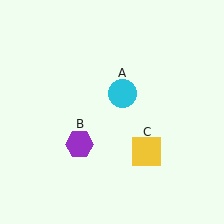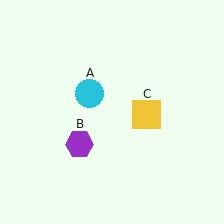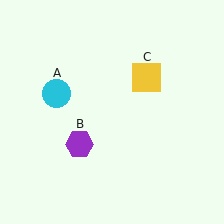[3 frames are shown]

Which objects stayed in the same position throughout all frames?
Purple hexagon (object B) remained stationary.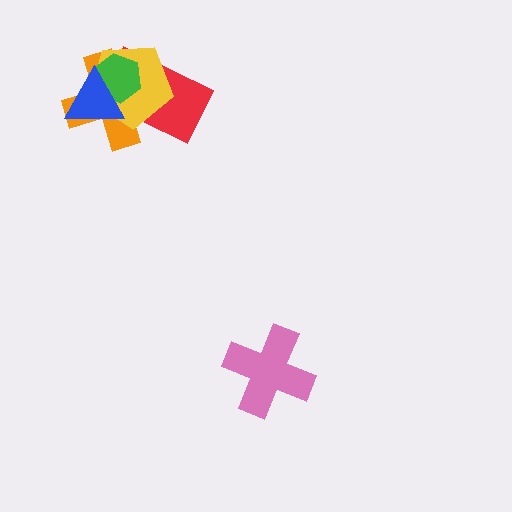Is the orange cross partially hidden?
Yes, it is partially covered by another shape.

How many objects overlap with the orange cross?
4 objects overlap with the orange cross.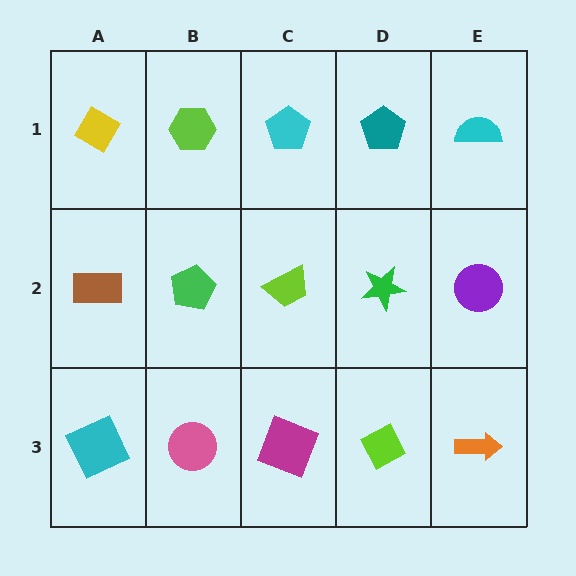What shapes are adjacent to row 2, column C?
A cyan pentagon (row 1, column C), a magenta square (row 3, column C), a green pentagon (row 2, column B), a green star (row 2, column D).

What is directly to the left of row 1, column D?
A cyan pentagon.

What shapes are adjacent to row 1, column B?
A green pentagon (row 2, column B), a yellow diamond (row 1, column A), a cyan pentagon (row 1, column C).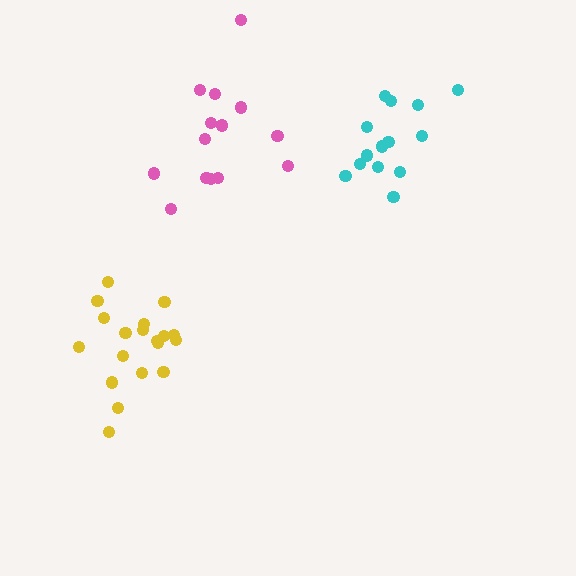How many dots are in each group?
Group 1: 19 dots, Group 2: 14 dots, Group 3: 14 dots (47 total).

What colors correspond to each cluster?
The clusters are colored: yellow, pink, cyan.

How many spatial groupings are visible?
There are 3 spatial groupings.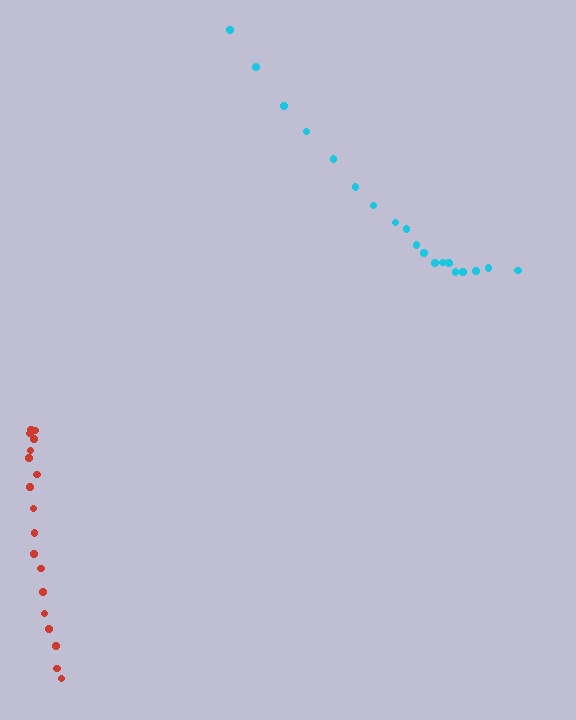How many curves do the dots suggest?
There are 2 distinct paths.